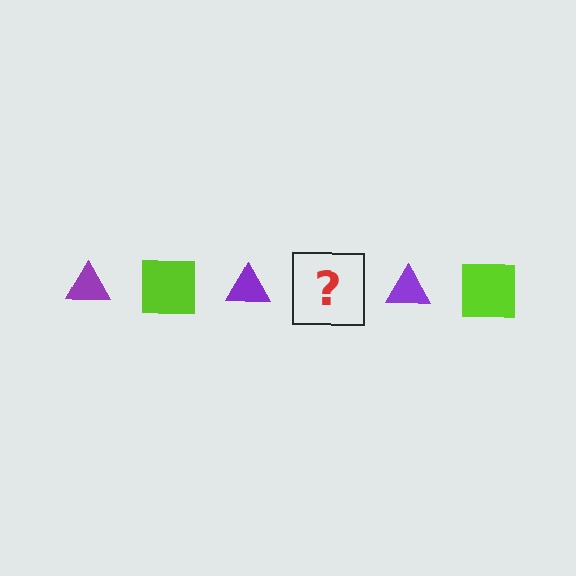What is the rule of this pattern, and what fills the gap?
The rule is that the pattern alternates between purple triangle and lime square. The gap should be filled with a lime square.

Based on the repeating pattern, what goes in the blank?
The blank should be a lime square.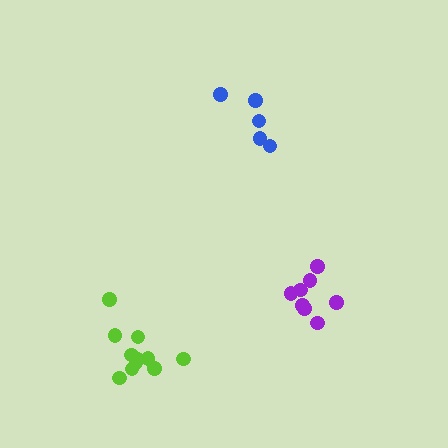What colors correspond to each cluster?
The clusters are colored: blue, lime, purple.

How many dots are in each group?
Group 1: 5 dots, Group 2: 11 dots, Group 3: 8 dots (24 total).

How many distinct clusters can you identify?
There are 3 distinct clusters.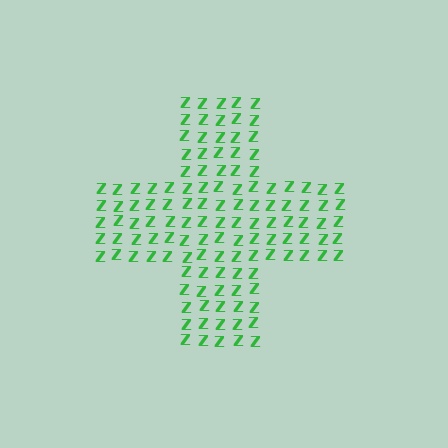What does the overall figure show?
The overall figure shows a cross.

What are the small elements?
The small elements are letter Z's.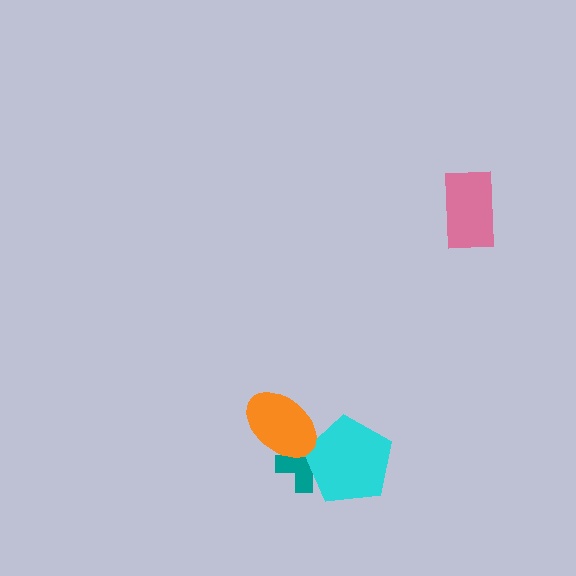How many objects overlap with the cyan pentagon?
2 objects overlap with the cyan pentagon.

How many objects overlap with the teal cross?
2 objects overlap with the teal cross.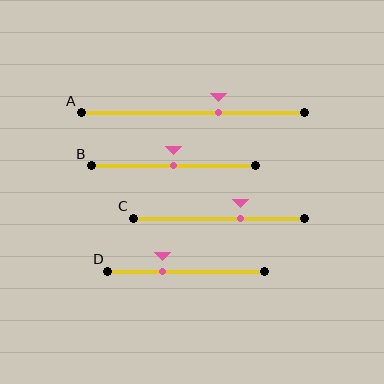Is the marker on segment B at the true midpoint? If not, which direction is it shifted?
Yes, the marker on segment B is at the true midpoint.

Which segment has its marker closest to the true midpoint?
Segment B has its marker closest to the true midpoint.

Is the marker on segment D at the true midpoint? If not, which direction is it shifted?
No, the marker on segment D is shifted to the left by about 15% of the segment length.